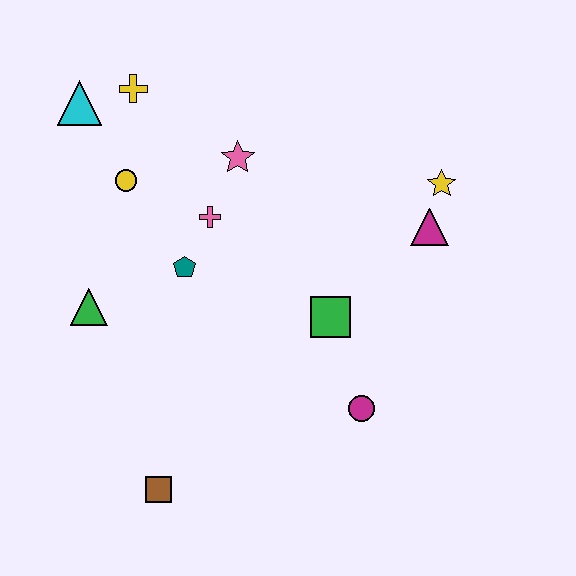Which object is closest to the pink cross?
The teal pentagon is closest to the pink cross.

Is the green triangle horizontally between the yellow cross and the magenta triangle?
No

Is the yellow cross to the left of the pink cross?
Yes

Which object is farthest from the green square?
The cyan triangle is farthest from the green square.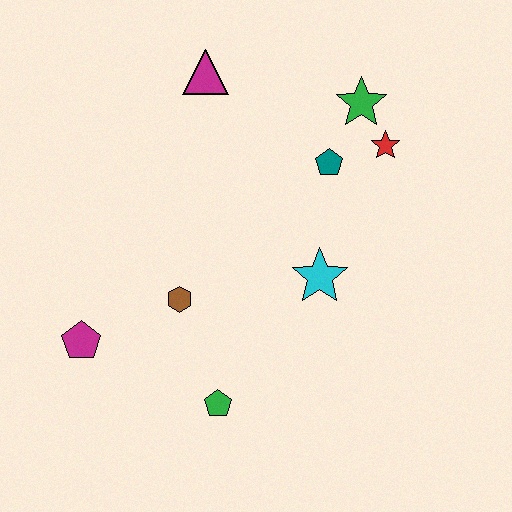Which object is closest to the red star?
The green star is closest to the red star.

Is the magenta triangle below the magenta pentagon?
No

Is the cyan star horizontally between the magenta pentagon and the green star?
Yes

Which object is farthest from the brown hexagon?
The green star is farthest from the brown hexagon.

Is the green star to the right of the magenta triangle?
Yes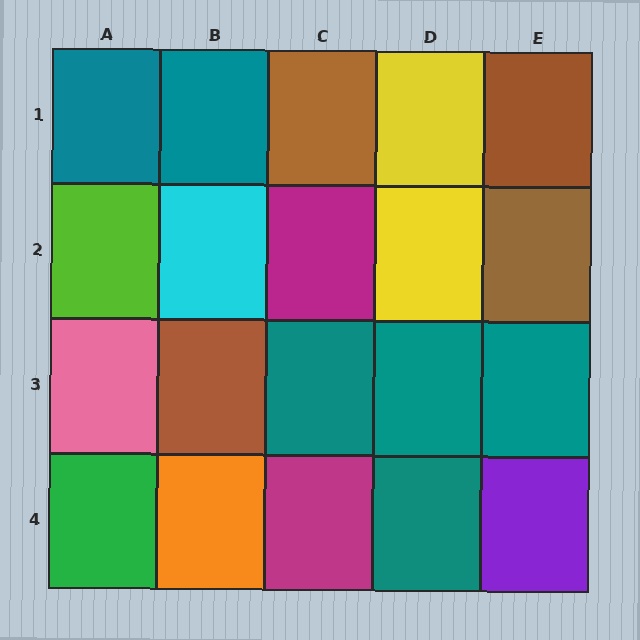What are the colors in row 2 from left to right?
Lime, cyan, magenta, yellow, brown.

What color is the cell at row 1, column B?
Teal.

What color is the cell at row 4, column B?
Orange.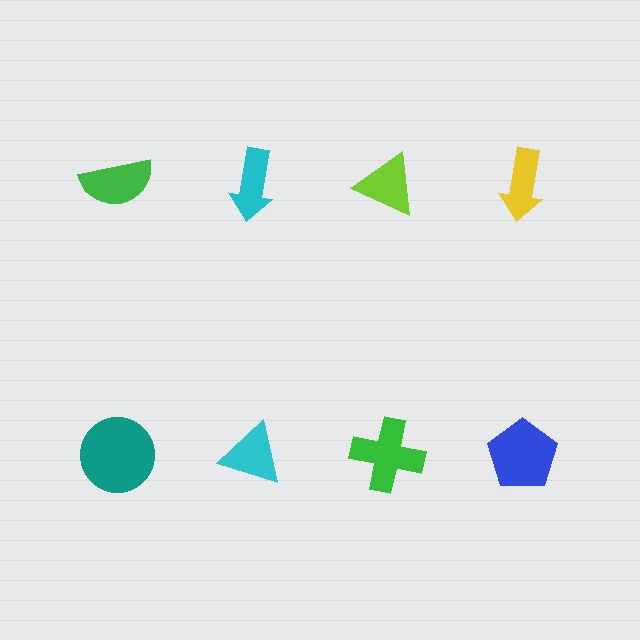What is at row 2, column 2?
A cyan triangle.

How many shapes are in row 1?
4 shapes.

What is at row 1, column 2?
A cyan arrow.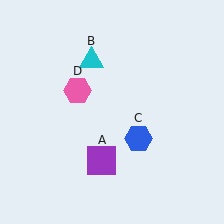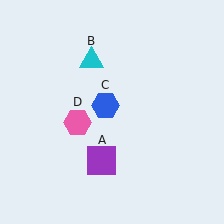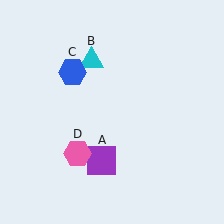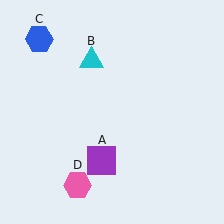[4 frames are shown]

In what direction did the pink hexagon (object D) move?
The pink hexagon (object D) moved down.